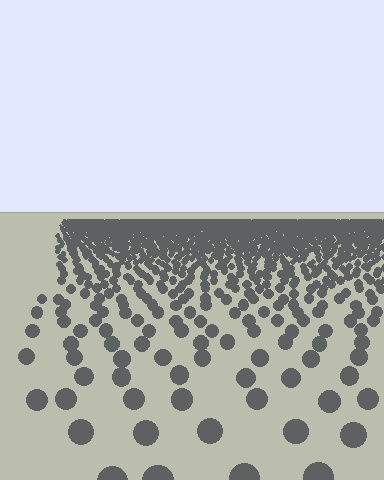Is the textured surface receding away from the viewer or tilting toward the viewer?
The surface is receding away from the viewer. Texture elements get smaller and denser toward the top.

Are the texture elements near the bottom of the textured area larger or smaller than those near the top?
Larger. Near the bottom, elements are closer to the viewer and appear at a bigger on-screen size.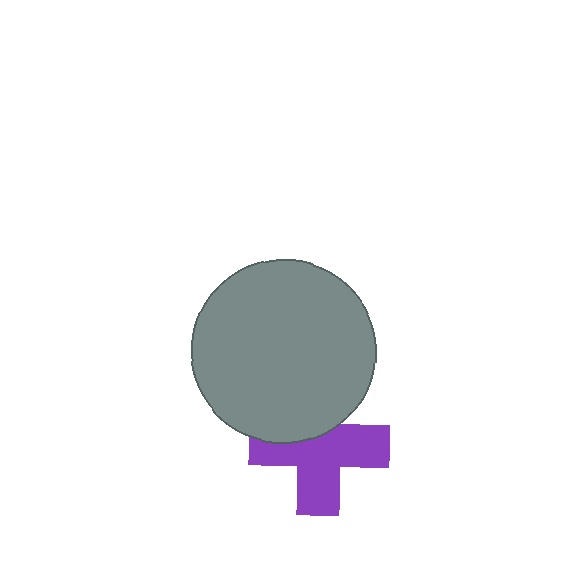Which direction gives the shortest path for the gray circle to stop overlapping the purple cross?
Moving up gives the shortest separation.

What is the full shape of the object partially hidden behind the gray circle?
The partially hidden object is a purple cross.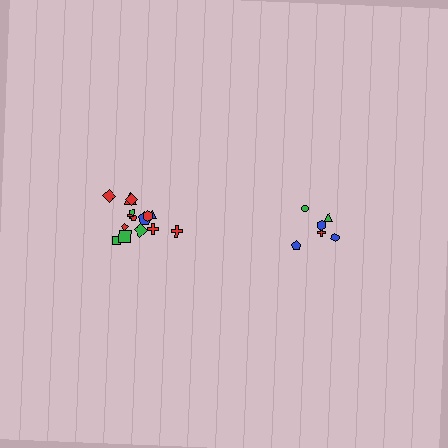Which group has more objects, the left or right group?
The left group.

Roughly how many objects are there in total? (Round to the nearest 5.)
Roughly 20 objects in total.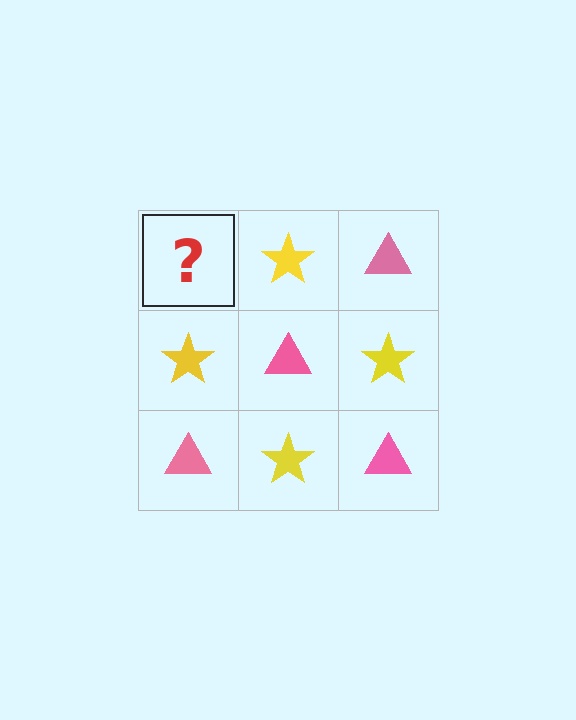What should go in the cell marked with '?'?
The missing cell should contain a pink triangle.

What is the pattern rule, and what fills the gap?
The rule is that it alternates pink triangle and yellow star in a checkerboard pattern. The gap should be filled with a pink triangle.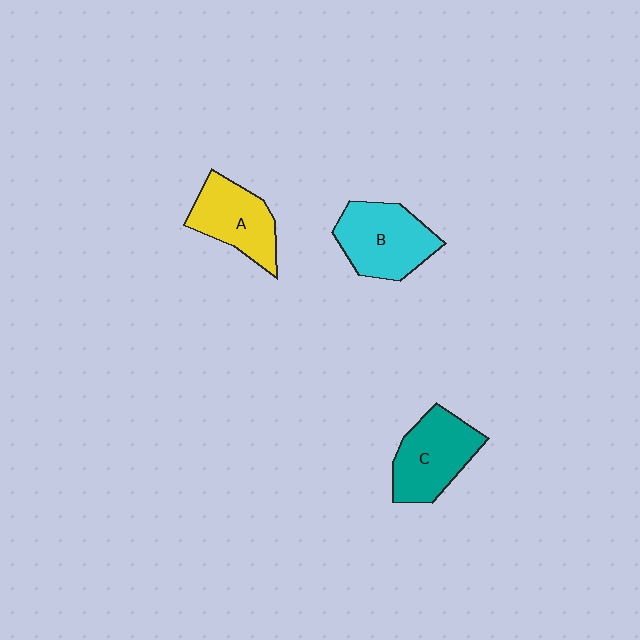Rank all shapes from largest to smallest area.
From largest to smallest: B (cyan), C (teal), A (yellow).